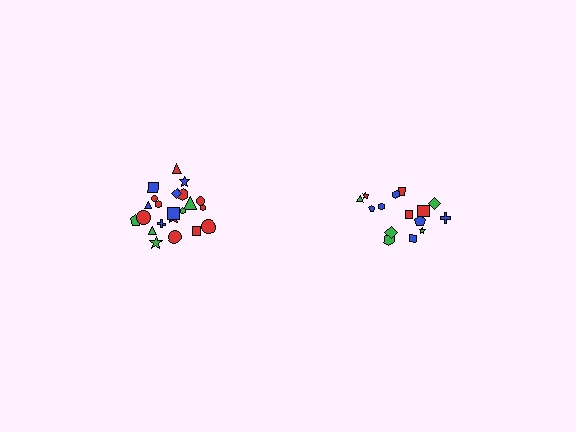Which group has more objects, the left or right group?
The left group.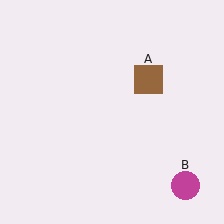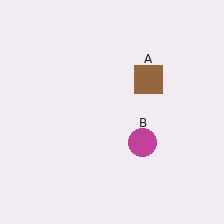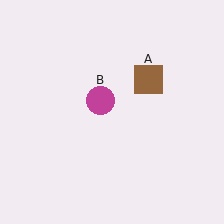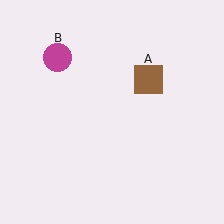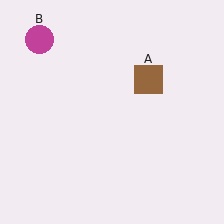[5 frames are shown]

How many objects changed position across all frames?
1 object changed position: magenta circle (object B).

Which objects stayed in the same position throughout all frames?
Brown square (object A) remained stationary.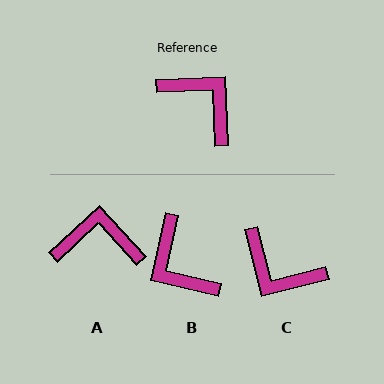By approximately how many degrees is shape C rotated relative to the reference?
Approximately 168 degrees clockwise.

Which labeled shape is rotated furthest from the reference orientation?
C, about 168 degrees away.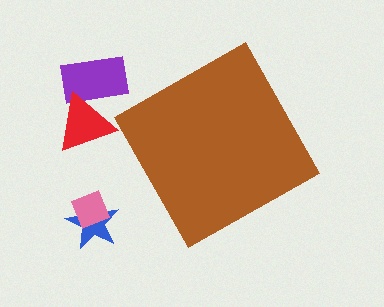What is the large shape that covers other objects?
A brown square.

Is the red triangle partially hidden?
No, the red triangle is fully visible.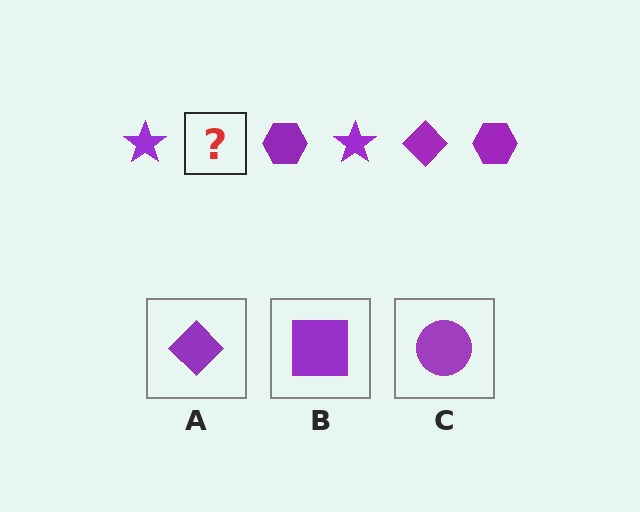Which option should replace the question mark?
Option A.